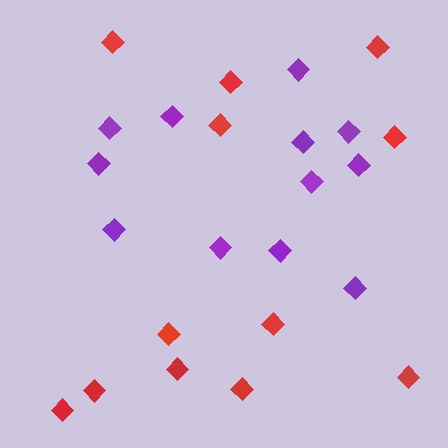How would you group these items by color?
There are 2 groups: one group of purple diamonds (12) and one group of red diamonds (12).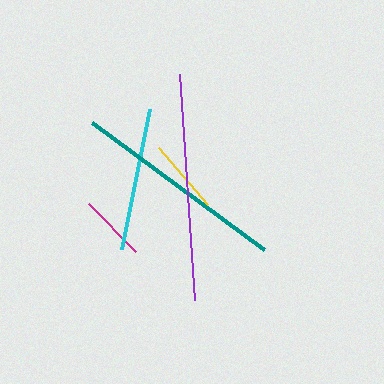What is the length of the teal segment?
The teal segment is approximately 214 pixels long.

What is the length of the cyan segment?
The cyan segment is approximately 143 pixels long.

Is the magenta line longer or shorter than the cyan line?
The cyan line is longer than the magenta line.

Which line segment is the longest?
The purple line is the longest at approximately 226 pixels.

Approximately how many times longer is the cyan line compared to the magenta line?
The cyan line is approximately 2.2 times the length of the magenta line.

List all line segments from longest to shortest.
From longest to shortest: purple, teal, cyan, yellow, magenta.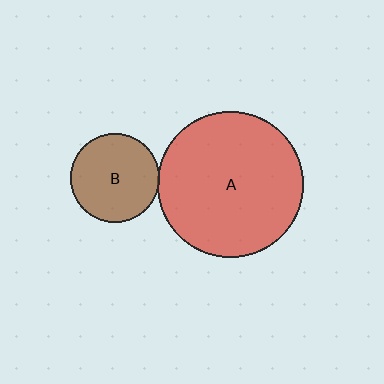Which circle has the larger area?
Circle A (red).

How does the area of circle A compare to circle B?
Approximately 2.7 times.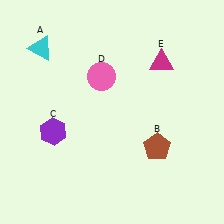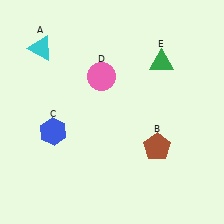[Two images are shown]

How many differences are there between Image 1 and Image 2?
There are 2 differences between the two images.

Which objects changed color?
C changed from purple to blue. E changed from magenta to green.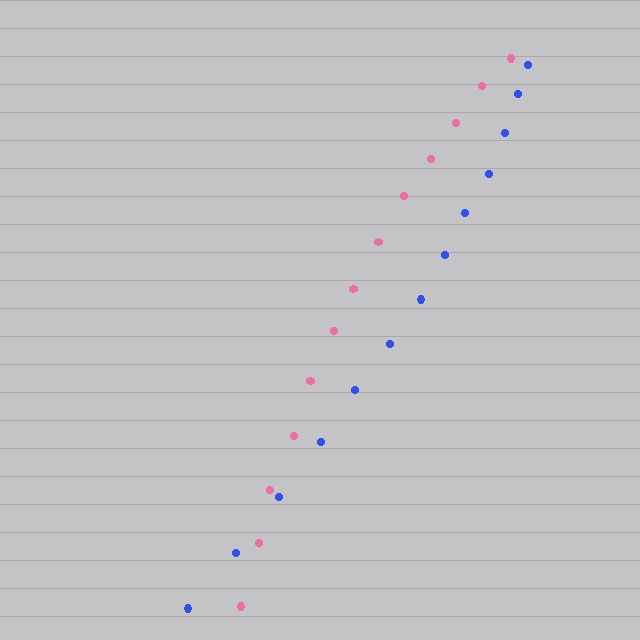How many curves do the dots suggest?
There are 2 distinct paths.